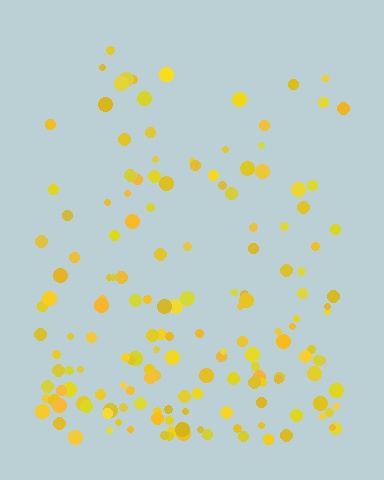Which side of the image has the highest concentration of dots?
The bottom.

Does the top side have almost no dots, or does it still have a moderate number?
Still a moderate number, just noticeably fewer than the bottom.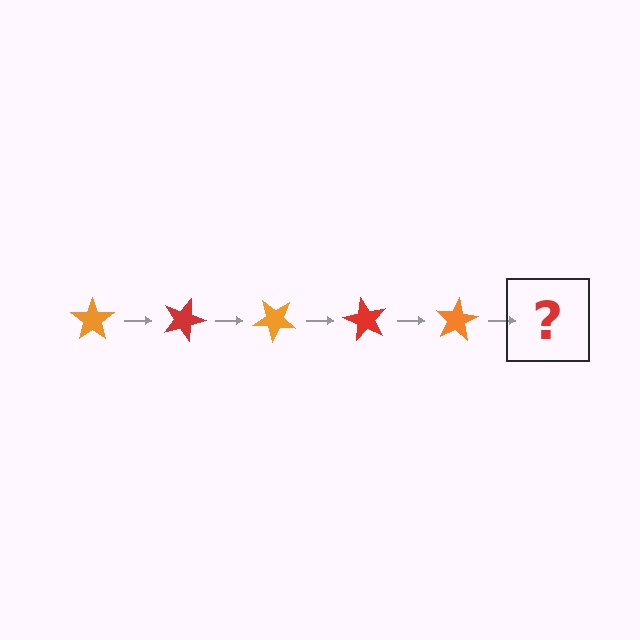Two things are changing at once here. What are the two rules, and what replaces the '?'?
The two rules are that it rotates 20 degrees each step and the color cycles through orange and red. The '?' should be a red star, rotated 100 degrees from the start.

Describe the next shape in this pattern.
It should be a red star, rotated 100 degrees from the start.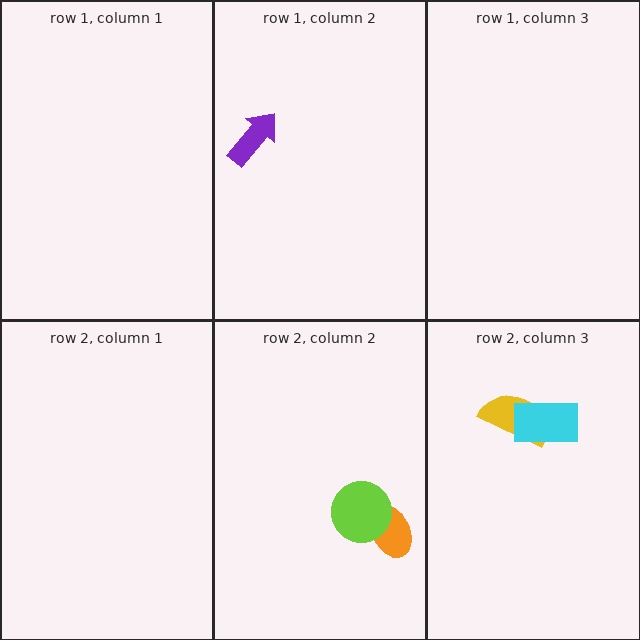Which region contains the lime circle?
The row 2, column 2 region.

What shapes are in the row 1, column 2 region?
The purple arrow.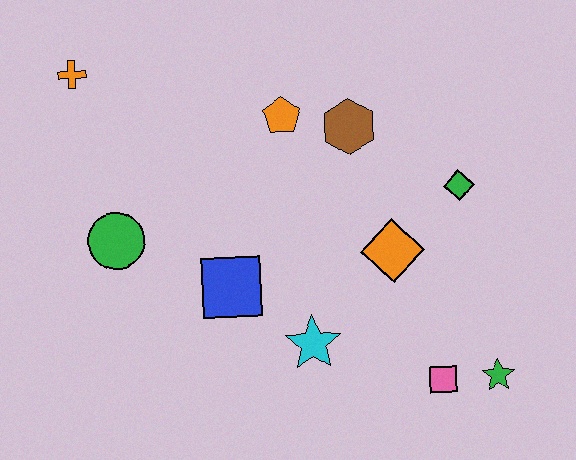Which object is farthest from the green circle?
The green star is farthest from the green circle.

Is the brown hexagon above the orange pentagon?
No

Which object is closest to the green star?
The pink square is closest to the green star.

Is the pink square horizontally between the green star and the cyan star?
Yes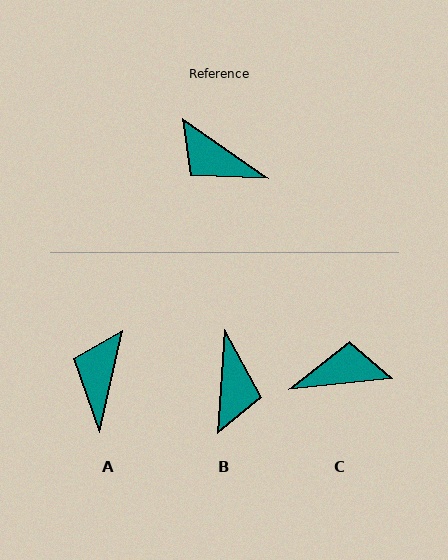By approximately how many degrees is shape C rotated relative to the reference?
Approximately 139 degrees clockwise.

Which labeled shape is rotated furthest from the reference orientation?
C, about 139 degrees away.